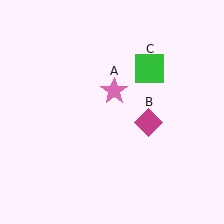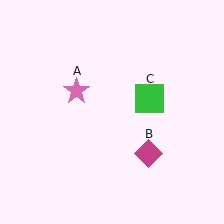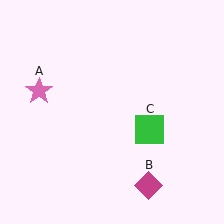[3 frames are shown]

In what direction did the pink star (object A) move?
The pink star (object A) moved left.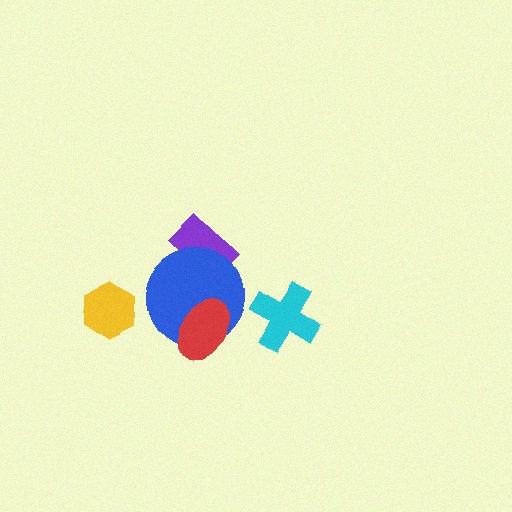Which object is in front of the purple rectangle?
The blue circle is in front of the purple rectangle.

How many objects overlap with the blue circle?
2 objects overlap with the blue circle.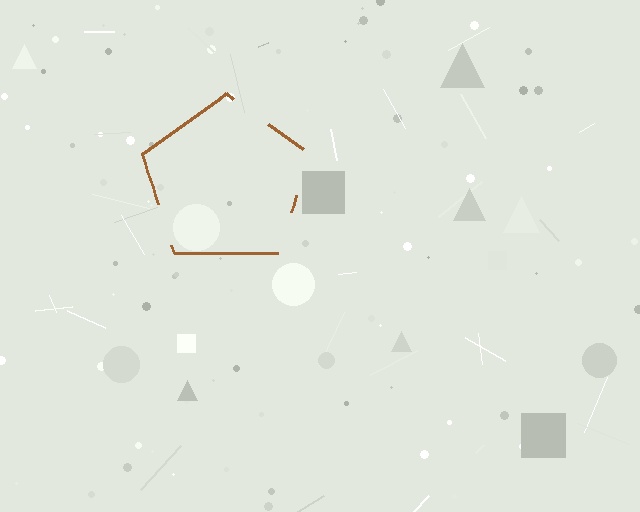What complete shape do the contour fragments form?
The contour fragments form a pentagon.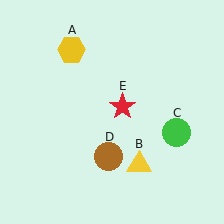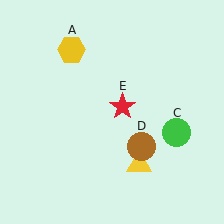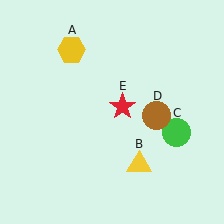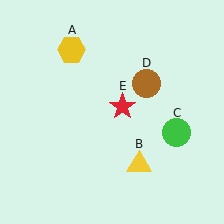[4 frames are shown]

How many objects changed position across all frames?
1 object changed position: brown circle (object D).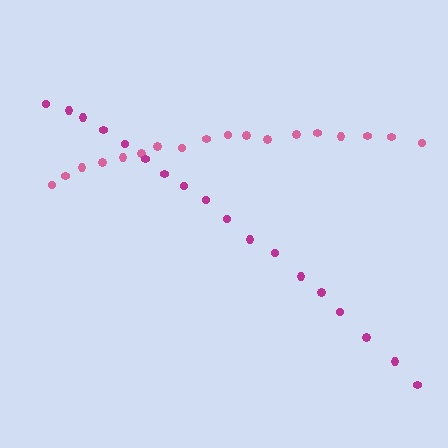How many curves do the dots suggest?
There are 2 distinct paths.